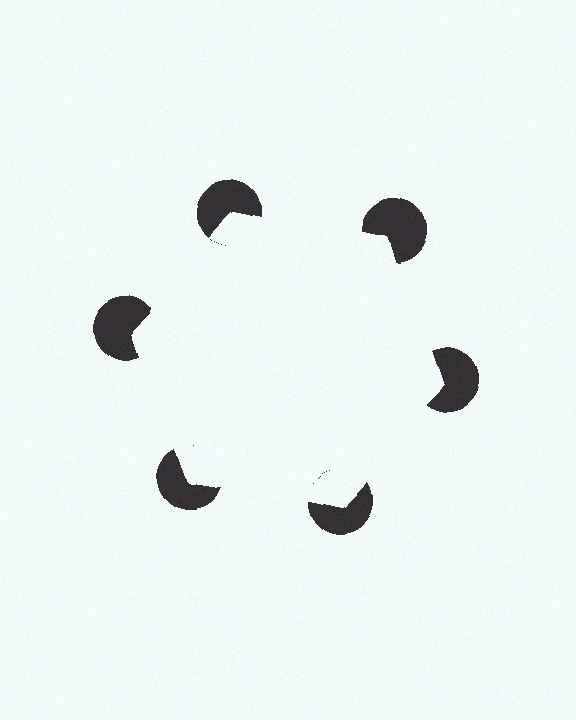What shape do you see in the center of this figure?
An illusory hexagon — its edges are inferred from the aligned wedge cuts in the pac-man discs, not physically drawn.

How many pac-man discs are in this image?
There are 6 — one at each vertex of the illusory hexagon.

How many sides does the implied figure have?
6 sides.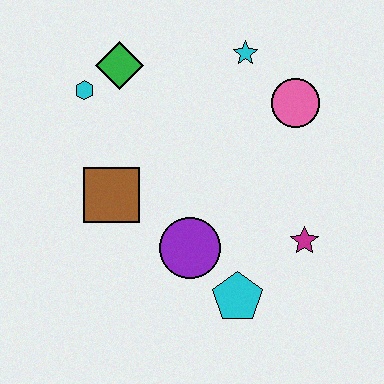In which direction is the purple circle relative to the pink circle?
The purple circle is below the pink circle.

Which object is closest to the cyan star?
The pink circle is closest to the cyan star.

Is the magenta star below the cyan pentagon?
No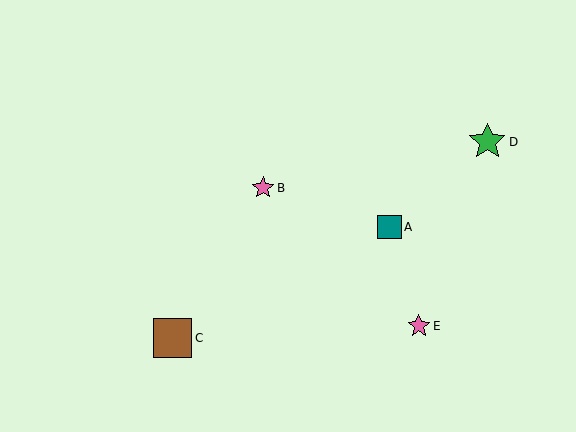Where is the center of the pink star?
The center of the pink star is at (419, 326).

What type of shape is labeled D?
Shape D is a green star.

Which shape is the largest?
The brown square (labeled C) is the largest.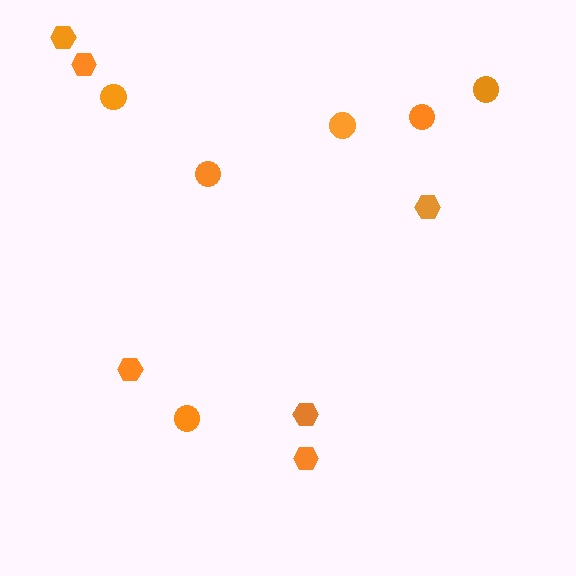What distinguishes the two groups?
There are 2 groups: one group of circles (6) and one group of hexagons (6).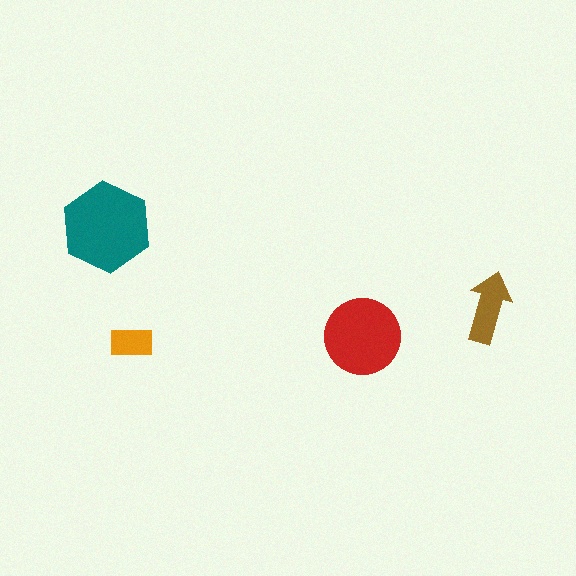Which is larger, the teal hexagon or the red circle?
The teal hexagon.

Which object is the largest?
The teal hexagon.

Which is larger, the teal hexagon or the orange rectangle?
The teal hexagon.